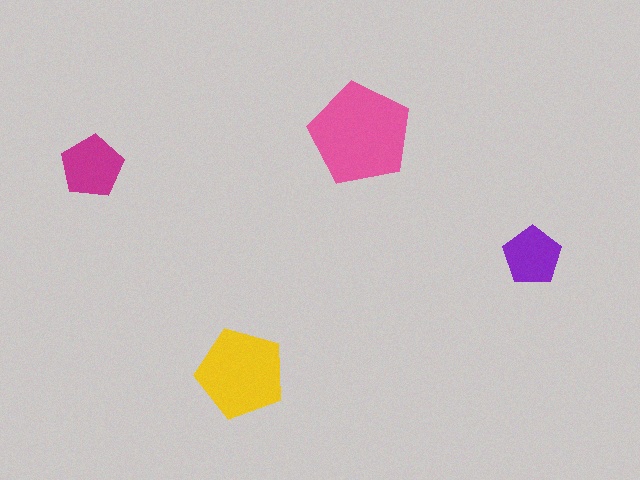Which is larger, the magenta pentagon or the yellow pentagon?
The yellow one.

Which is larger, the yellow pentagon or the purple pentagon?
The yellow one.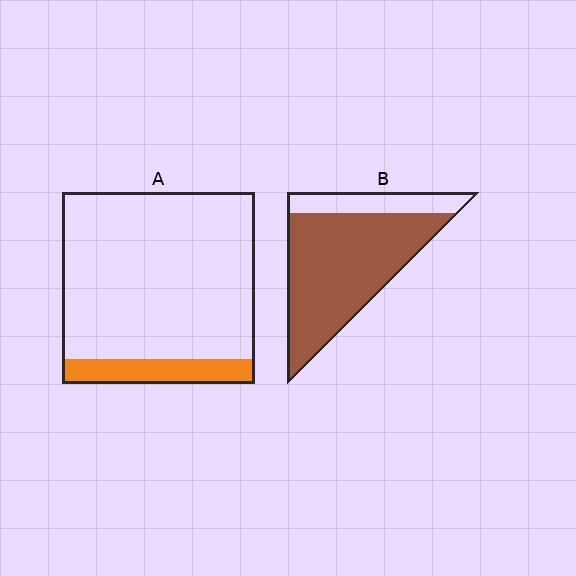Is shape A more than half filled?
No.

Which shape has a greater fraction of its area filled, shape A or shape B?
Shape B.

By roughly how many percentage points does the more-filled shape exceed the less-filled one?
By roughly 65 percentage points (B over A).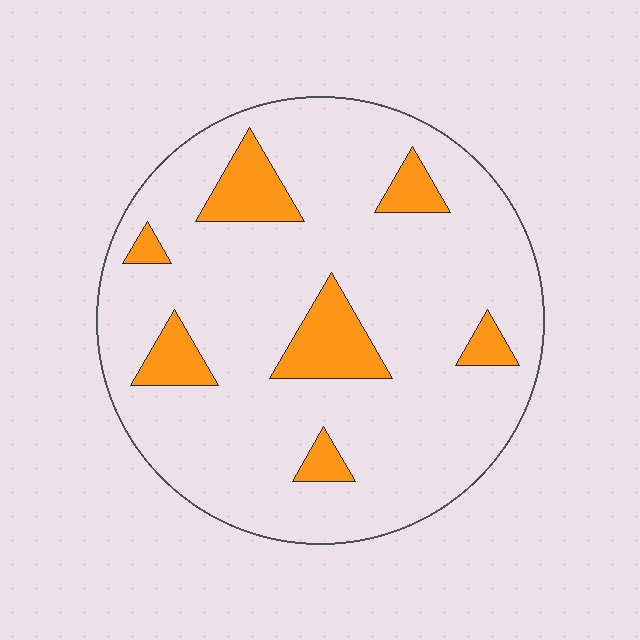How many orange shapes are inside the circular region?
7.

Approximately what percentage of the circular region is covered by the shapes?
Approximately 15%.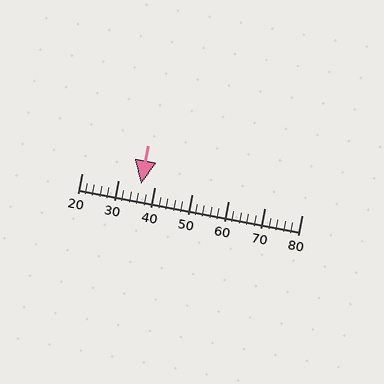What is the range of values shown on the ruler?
The ruler shows values from 20 to 80.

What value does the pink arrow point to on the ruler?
The pink arrow points to approximately 36.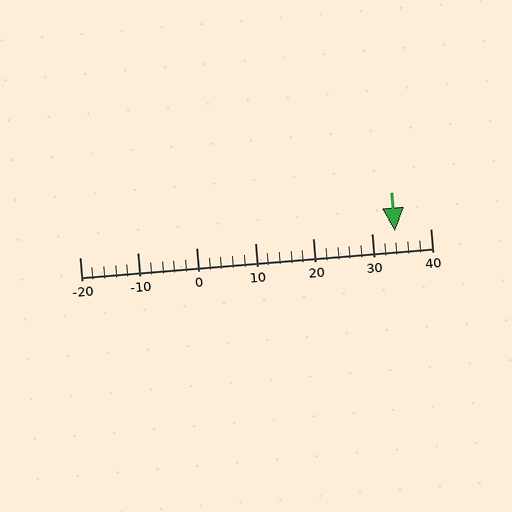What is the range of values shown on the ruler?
The ruler shows values from -20 to 40.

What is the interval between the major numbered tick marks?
The major tick marks are spaced 10 units apart.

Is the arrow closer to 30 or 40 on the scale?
The arrow is closer to 30.